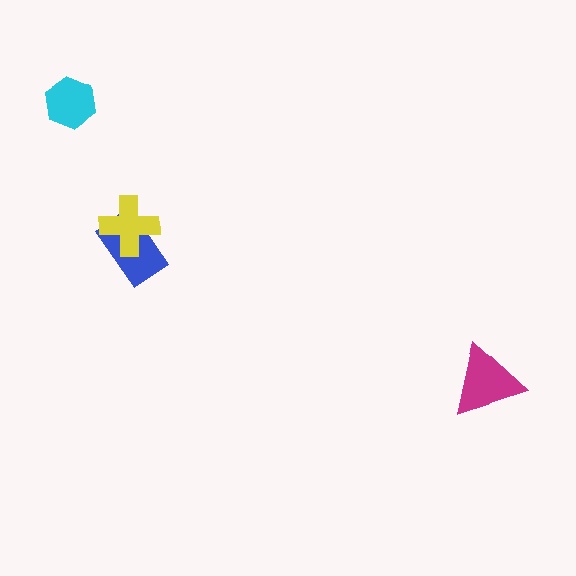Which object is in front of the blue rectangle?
The yellow cross is in front of the blue rectangle.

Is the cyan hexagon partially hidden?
No, no other shape covers it.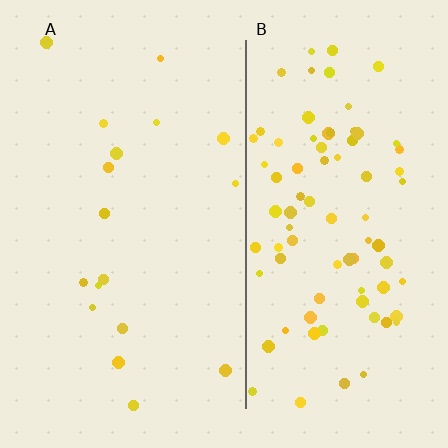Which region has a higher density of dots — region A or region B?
B (the right).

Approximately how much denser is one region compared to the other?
Approximately 4.8× — region B over region A.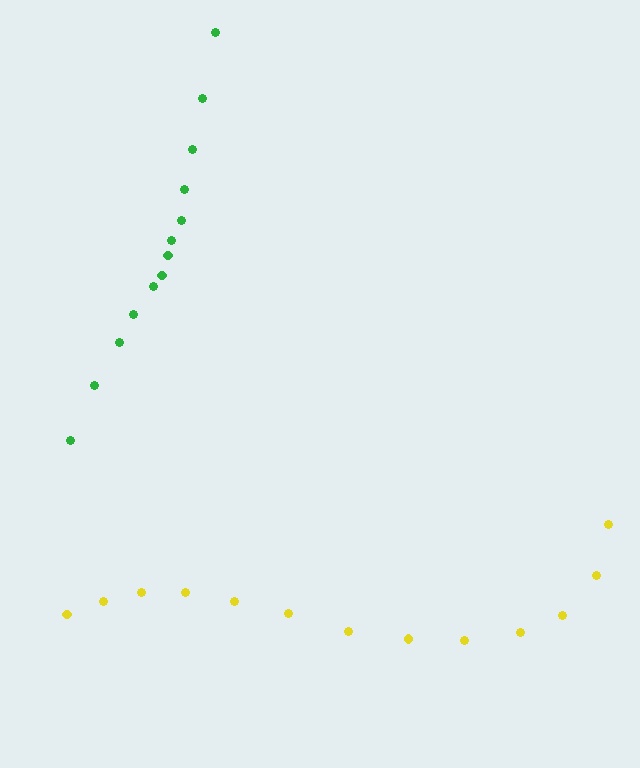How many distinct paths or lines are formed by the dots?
There are 2 distinct paths.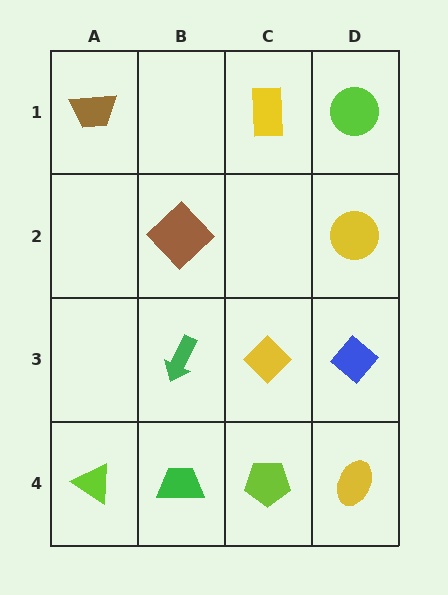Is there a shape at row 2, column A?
No, that cell is empty.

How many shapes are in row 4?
4 shapes.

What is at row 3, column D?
A blue diamond.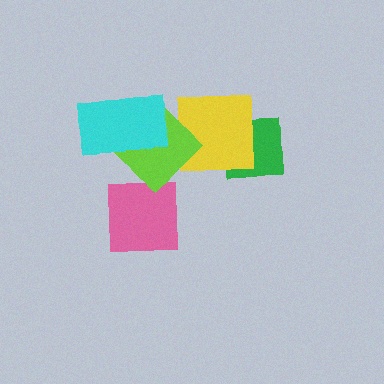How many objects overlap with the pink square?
0 objects overlap with the pink square.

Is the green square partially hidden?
Yes, it is partially covered by another shape.